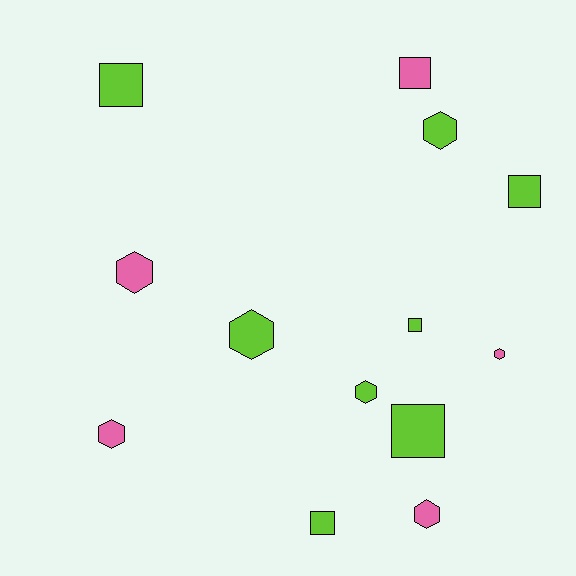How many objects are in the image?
There are 13 objects.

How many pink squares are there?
There is 1 pink square.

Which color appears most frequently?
Lime, with 8 objects.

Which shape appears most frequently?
Hexagon, with 7 objects.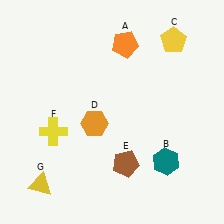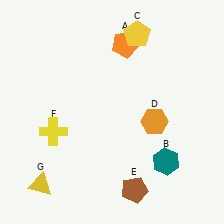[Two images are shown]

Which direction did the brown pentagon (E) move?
The brown pentagon (E) moved down.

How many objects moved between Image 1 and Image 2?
3 objects moved between the two images.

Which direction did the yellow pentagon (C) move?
The yellow pentagon (C) moved left.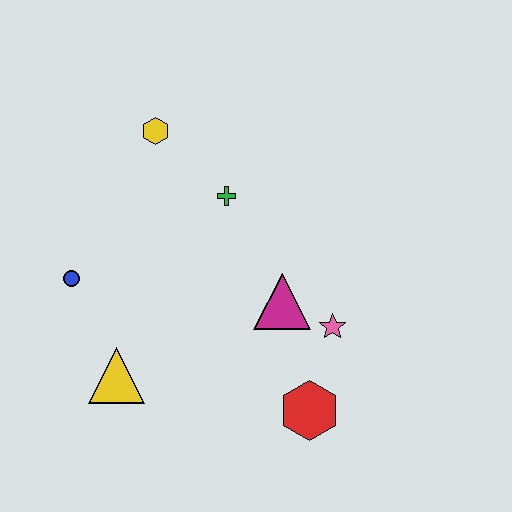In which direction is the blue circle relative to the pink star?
The blue circle is to the left of the pink star.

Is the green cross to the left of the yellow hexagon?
No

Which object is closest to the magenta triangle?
The pink star is closest to the magenta triangle.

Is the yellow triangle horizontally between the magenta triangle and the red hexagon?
No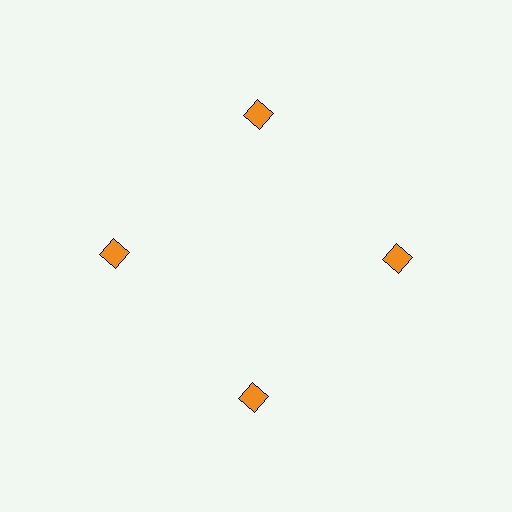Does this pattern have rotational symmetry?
Yes, this pattern has 4-fold rotational symmetry. It looks the same after rotating 90 degrees around the center.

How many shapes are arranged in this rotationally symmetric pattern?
There are 4 shapes, arranged in 4 groups of 1.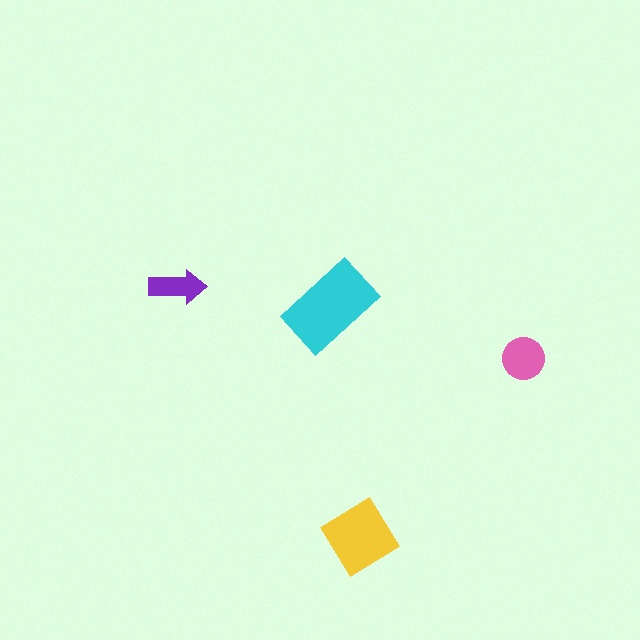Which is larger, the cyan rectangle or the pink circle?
The cyan rectangle.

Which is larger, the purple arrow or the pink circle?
The pink circle.